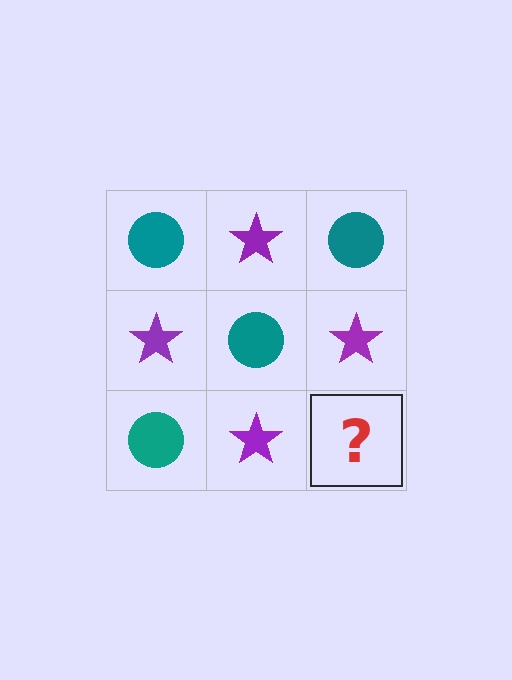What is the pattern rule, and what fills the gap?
The rule is that it alternates teal circle and purple star in a checkerboard pattern. The gap should be filled with a teal circle.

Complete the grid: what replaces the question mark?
The question mark should be replaced with a teal circle.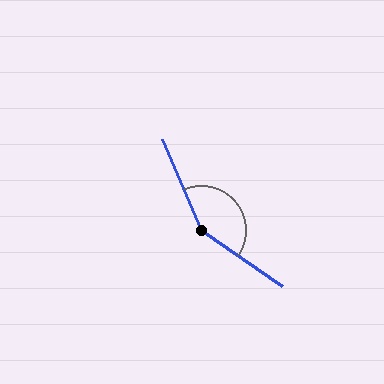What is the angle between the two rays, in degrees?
Approximately 148 degrees.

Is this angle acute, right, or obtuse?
It is obtuse.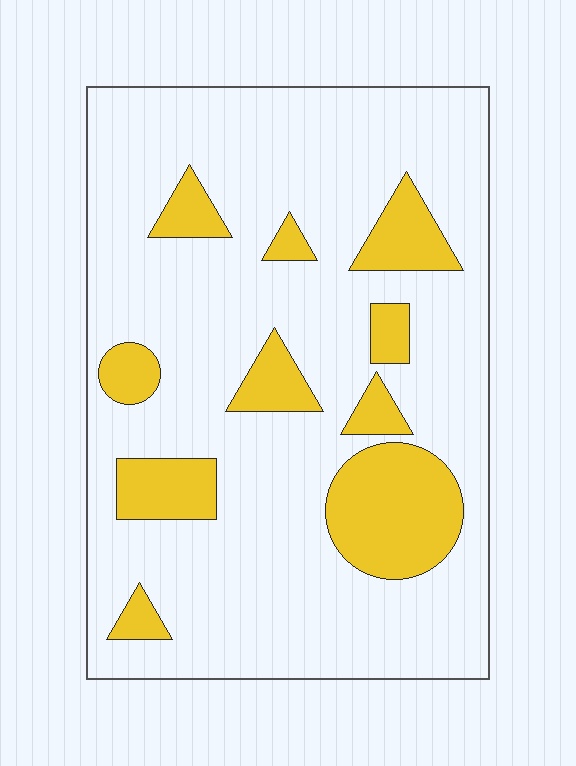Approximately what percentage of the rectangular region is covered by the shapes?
Approximately 20%.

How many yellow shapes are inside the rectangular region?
10.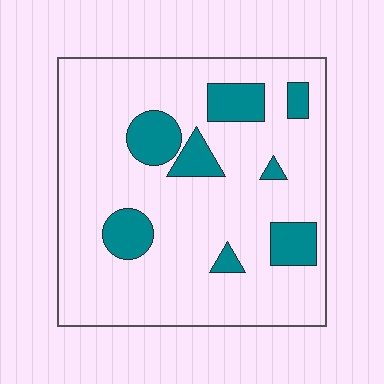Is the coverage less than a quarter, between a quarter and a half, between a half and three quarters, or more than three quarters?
Less than a quarter.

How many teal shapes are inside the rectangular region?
8.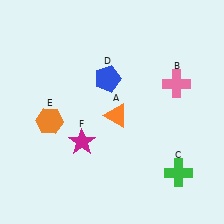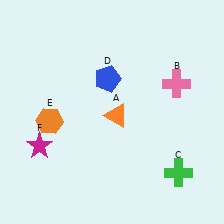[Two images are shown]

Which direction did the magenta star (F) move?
The magenta star (F) moved left.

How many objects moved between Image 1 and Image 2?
1 object moved between the two images.